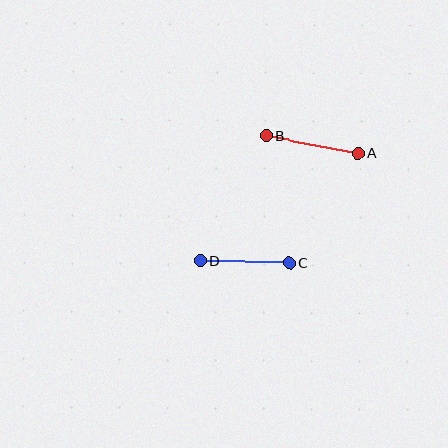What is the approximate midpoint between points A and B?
The midpoint is at approximately (312, 145) pixels.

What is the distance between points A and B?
The distance is approximately 93 pixels.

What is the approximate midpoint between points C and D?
The midpoint is at approximately (244, 262) pixels.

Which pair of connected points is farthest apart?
Points A and B are farthest apart.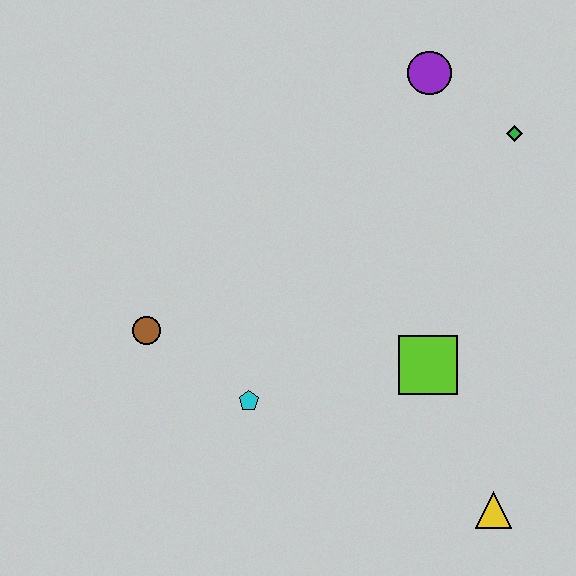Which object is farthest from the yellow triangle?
The purple circle is farthest from the yellow triangle.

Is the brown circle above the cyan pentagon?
Yes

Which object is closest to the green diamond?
The purple circle is closest to the green diamond.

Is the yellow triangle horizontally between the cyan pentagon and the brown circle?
No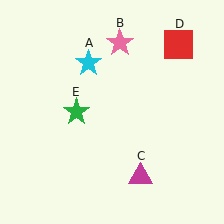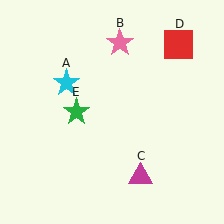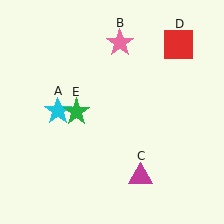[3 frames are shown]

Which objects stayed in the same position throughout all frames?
Pink star (object B) and magenta triangle (object C) and red square (object D) and green star (object E) remained stationary.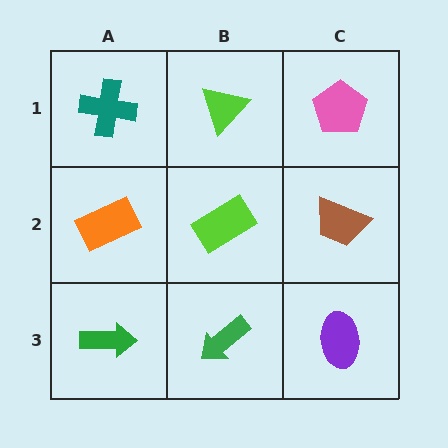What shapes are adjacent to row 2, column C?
A pink pentagon (row 1, column C), a purple ellipse (row 3, column C), a lime rectangle (row 2, column B).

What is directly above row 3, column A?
An orange rectangle.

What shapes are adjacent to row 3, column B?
A lime rectangle (row 2, column B), a green arrow (row 3, column A), a purple ellipse (row 3, column C).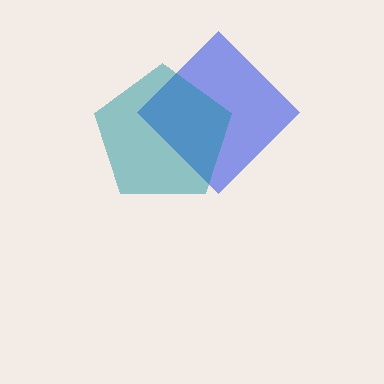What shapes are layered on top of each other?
The layered shapes are: a blue diamond, a teal pentagon.